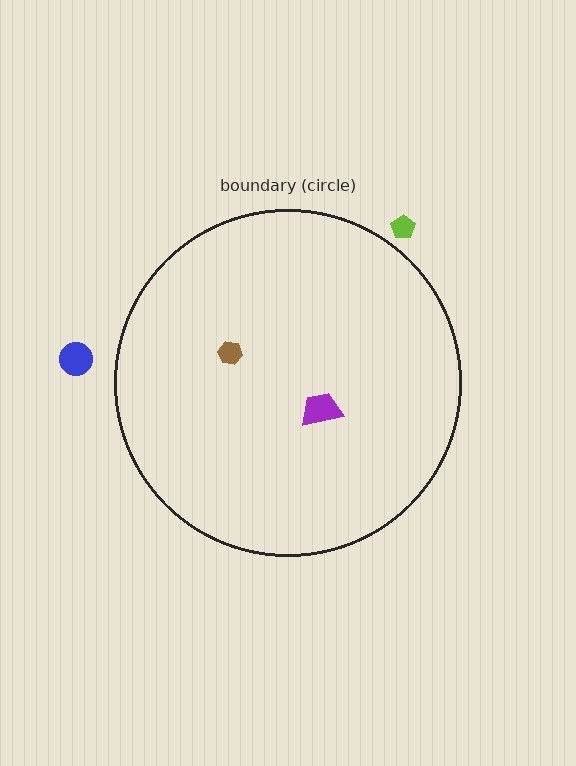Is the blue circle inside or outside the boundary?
Outside.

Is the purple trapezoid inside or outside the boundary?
Inside.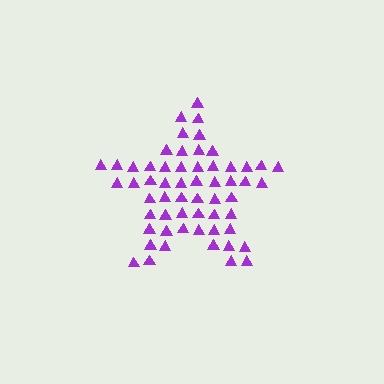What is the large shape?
The large shape is a star.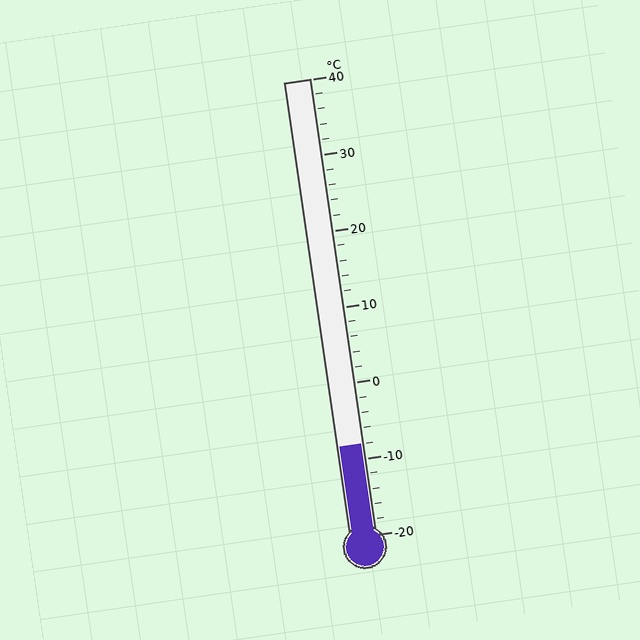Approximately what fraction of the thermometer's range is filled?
The thermometer is filled to approximately 20% of its range.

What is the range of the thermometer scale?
The thermometer scale ranges from -20°C to 40°C.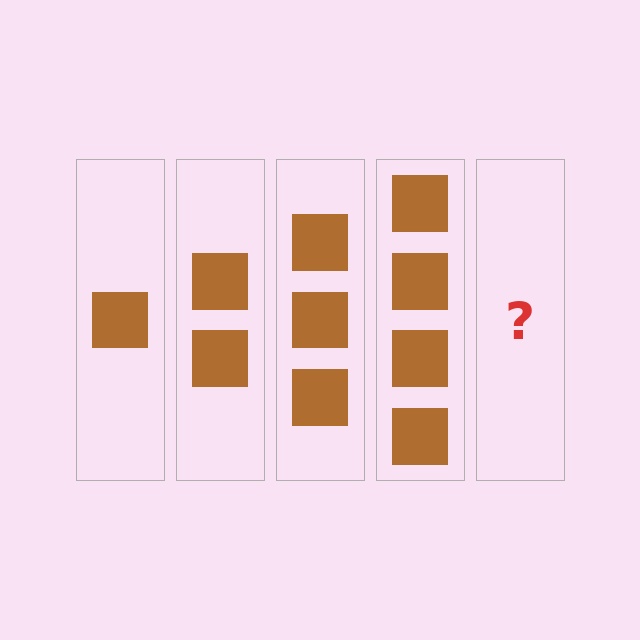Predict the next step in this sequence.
The next step is 5 squares.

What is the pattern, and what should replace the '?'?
The pattern is that each step adds one more square. The '?' should be 5 squares.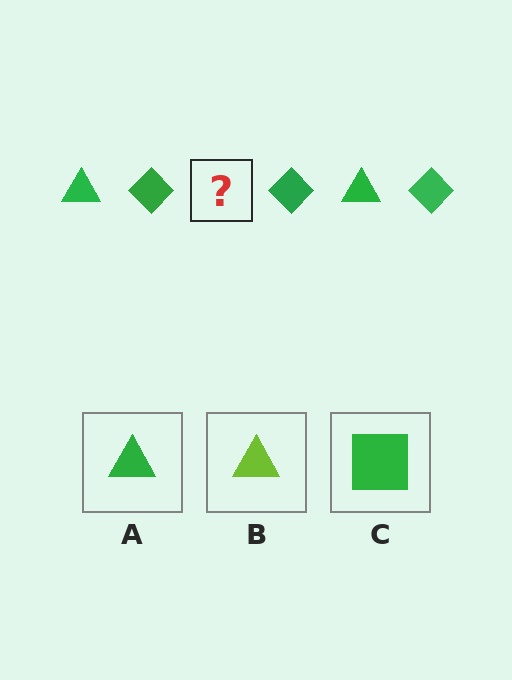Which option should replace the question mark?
Option A.